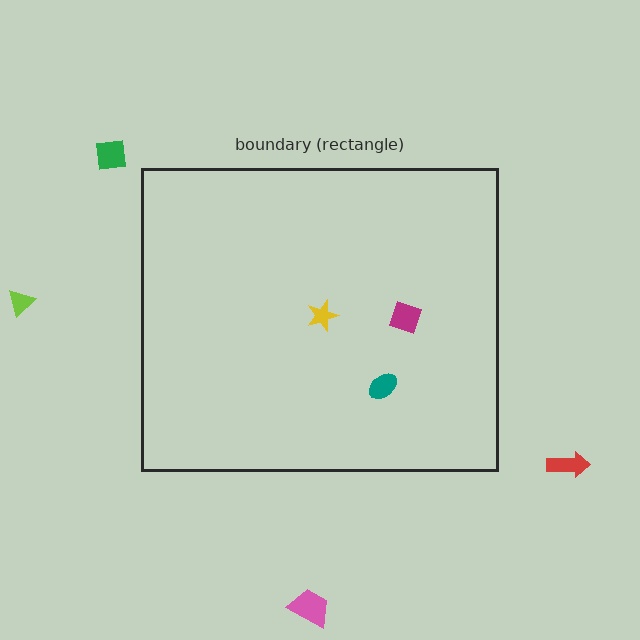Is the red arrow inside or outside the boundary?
Outside.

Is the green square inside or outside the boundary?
Outside.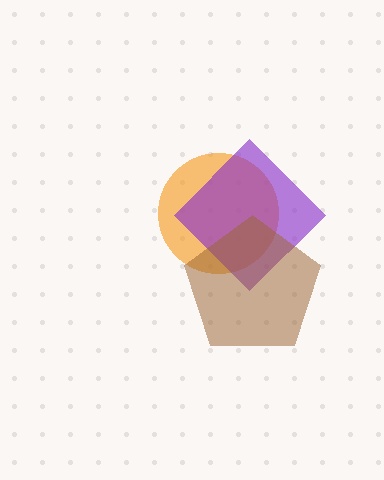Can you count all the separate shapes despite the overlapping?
Yes, there are 3 separate shapes.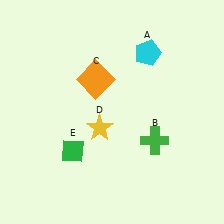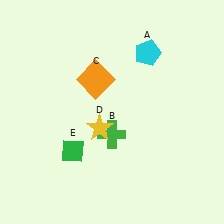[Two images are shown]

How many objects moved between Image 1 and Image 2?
1 object moved between the two images.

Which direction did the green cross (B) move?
The green cross (B) moved left.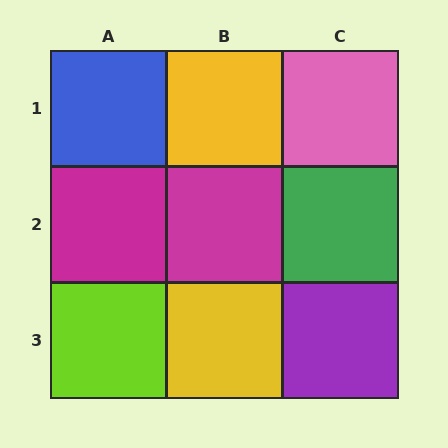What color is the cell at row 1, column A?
Blue.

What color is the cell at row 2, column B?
Magenta.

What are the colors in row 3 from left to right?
Lime, yellow, purple.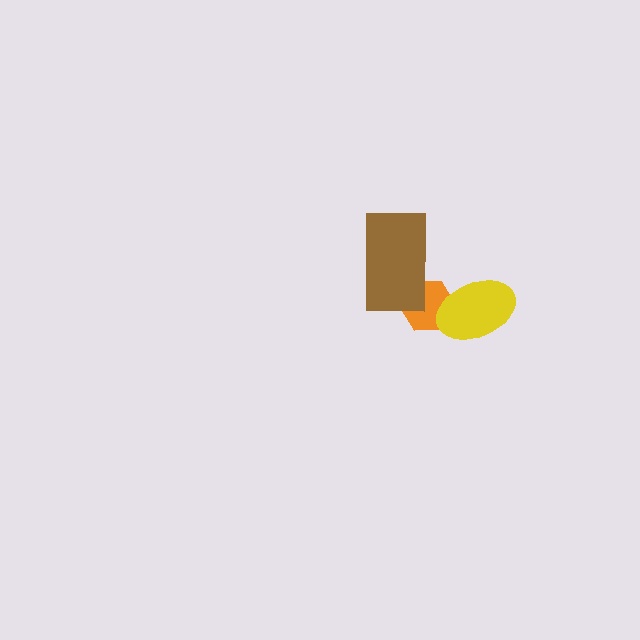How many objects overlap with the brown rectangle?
1 object overlaps with the brown rectangle.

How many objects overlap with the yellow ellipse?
1 object overlaps with the yellow ellipse.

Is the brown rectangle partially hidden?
No, no other shape covers it.